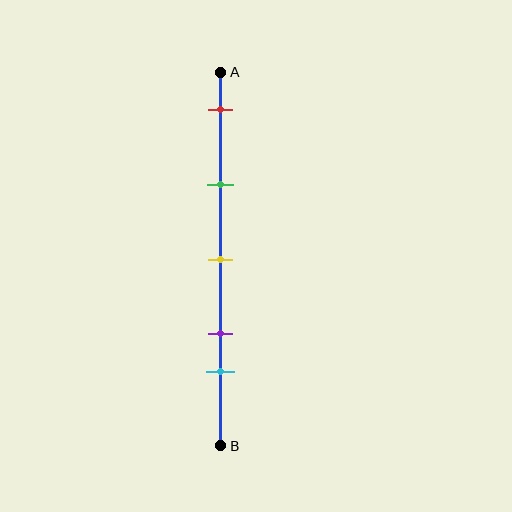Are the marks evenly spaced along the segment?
No, the marks are not evenly spaced.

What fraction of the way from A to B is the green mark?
The green mark is approximately 30% (0.3) of the way from A to B.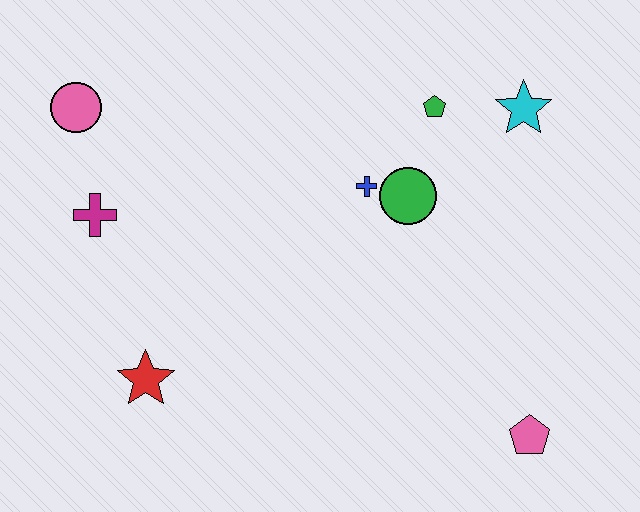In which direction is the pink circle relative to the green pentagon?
The pink circle is to the left of the green pentagon.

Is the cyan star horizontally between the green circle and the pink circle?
No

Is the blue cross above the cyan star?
No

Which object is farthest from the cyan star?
The red star is farthest from the cyan star.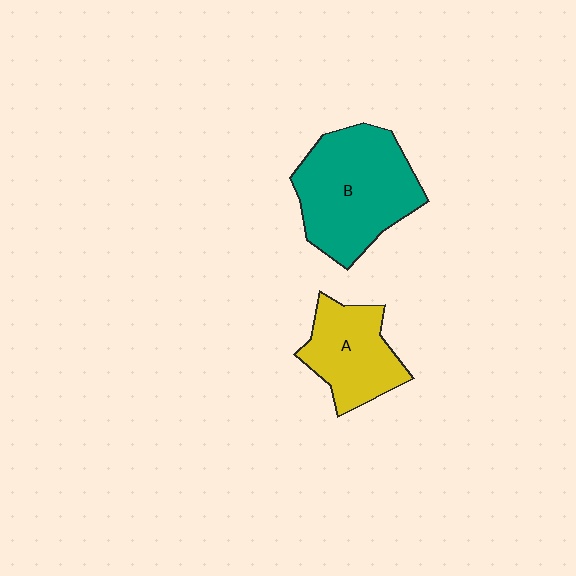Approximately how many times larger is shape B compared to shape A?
Approximately 1.6 times.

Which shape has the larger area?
Shape B (teal).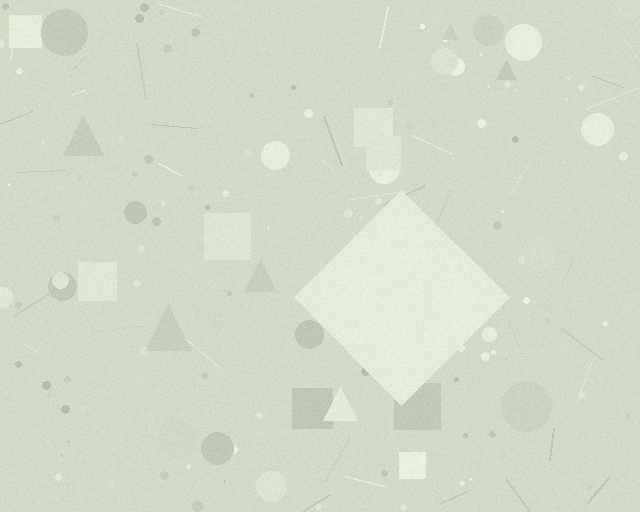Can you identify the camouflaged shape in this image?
The camouflaged shape is a diamond.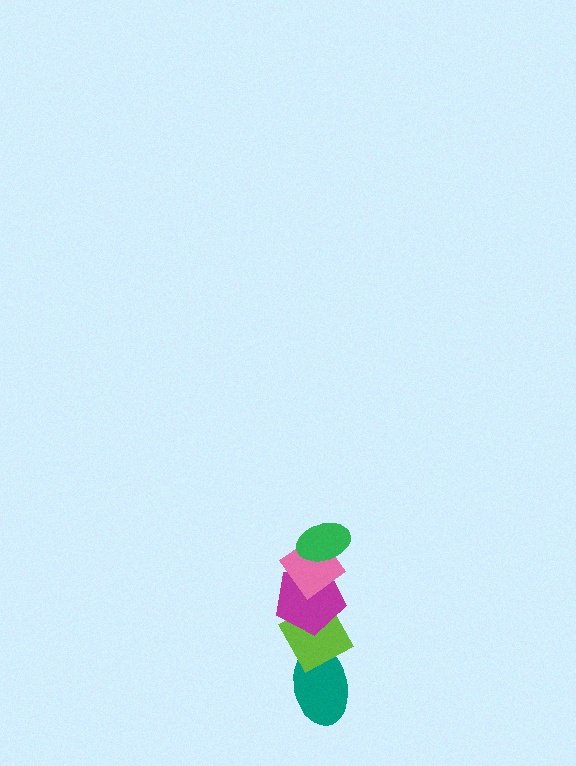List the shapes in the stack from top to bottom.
From top to bottom: the green ellipse, the pink diamond, the magenta pentagon, the lime diamond, the teal ellipse.